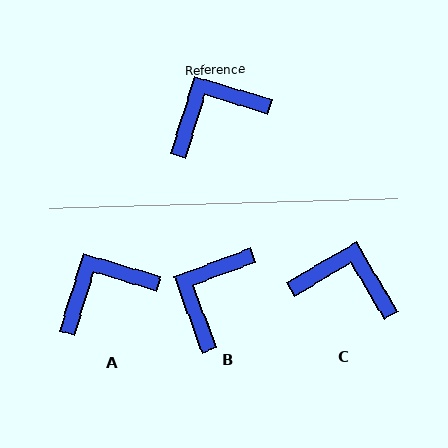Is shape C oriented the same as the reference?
No, it is off by about 43 degrees.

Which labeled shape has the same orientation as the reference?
A.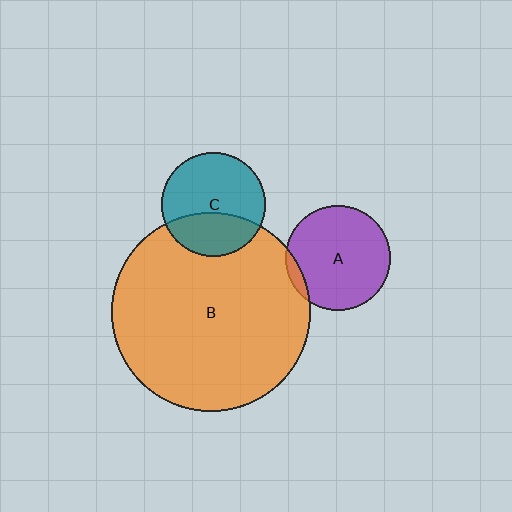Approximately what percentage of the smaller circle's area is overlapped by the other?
Approximately 5%.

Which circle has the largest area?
Circle B (orange).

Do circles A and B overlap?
Yes.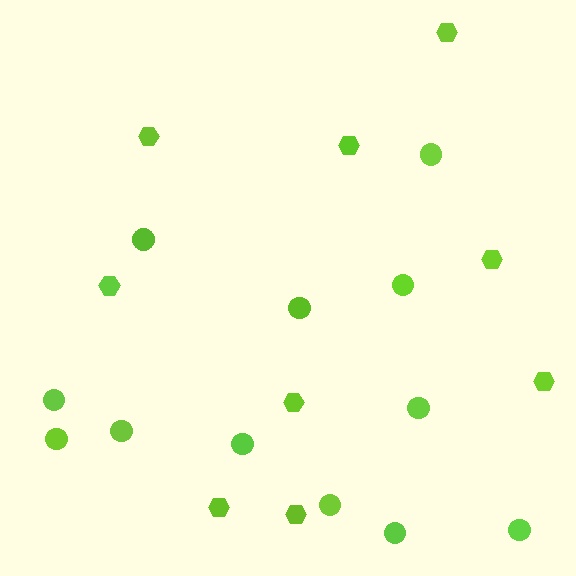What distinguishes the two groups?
There are 2 groups: one group of circles (12) and one group of hexagons (9).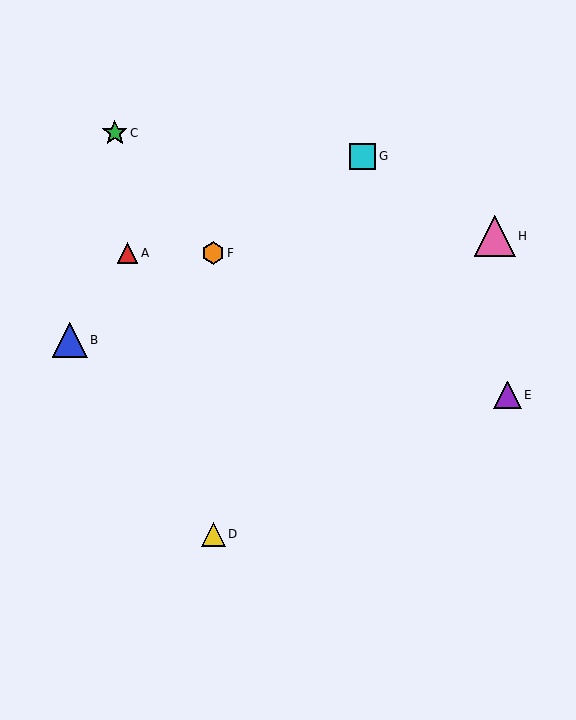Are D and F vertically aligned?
Yes, both are at x≈213.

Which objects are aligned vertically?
Objects D, F are aligned vertically.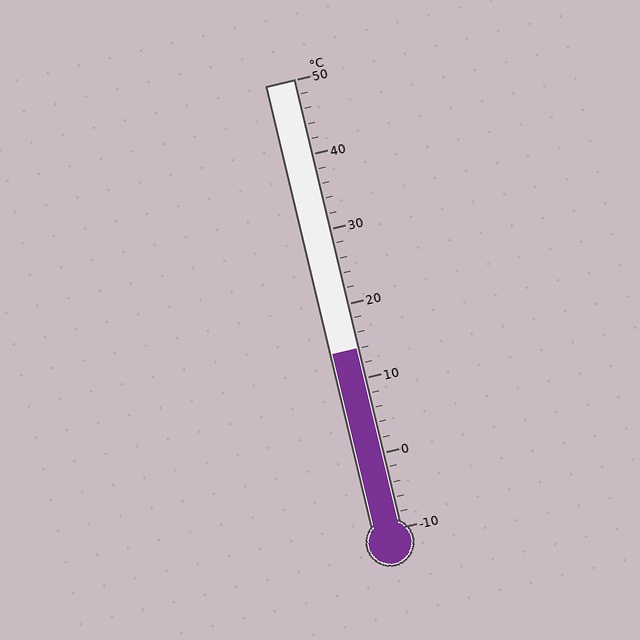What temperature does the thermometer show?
The thermometer shows approximately 14°C.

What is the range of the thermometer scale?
The thermometer scale ranges from -10°C to 50°C.